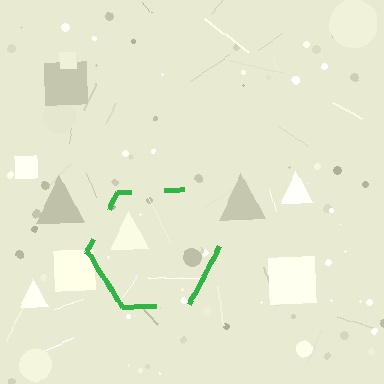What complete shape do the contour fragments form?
The contour fragments form a hexagon.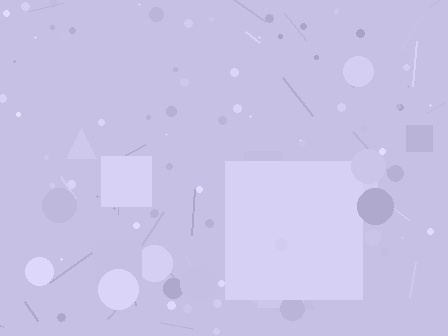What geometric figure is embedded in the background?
A square is embedded in the background.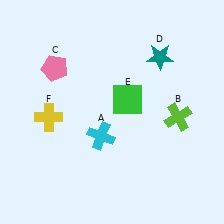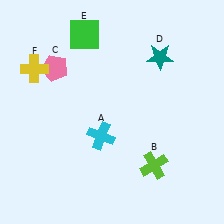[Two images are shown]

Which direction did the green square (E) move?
The green square (E) moved up.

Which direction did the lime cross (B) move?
The lime cross (B) moved down.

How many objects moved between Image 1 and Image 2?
3 objects moved between the two images.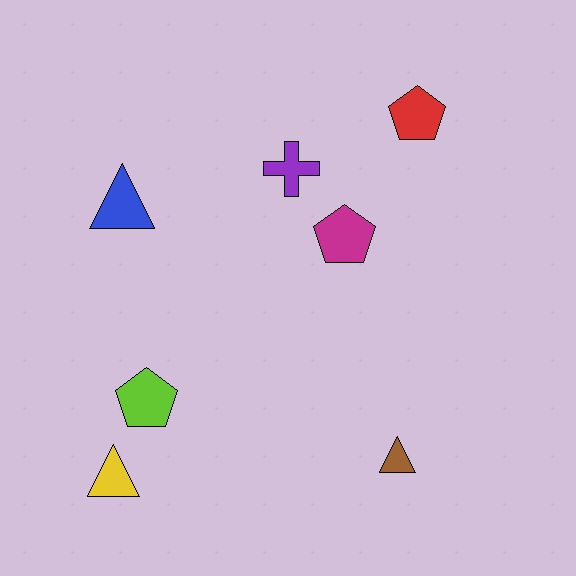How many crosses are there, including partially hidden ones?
There is 1 cross.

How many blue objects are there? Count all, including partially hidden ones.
There is 1 blue object.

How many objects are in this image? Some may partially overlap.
There are 7 objects.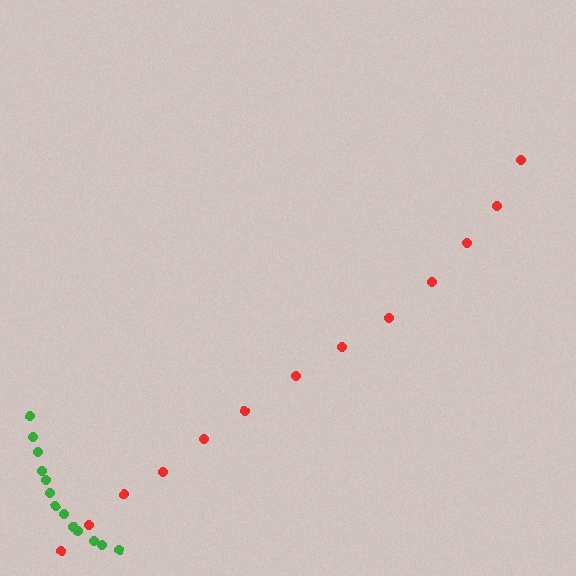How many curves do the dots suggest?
There are 2 distinct paths.